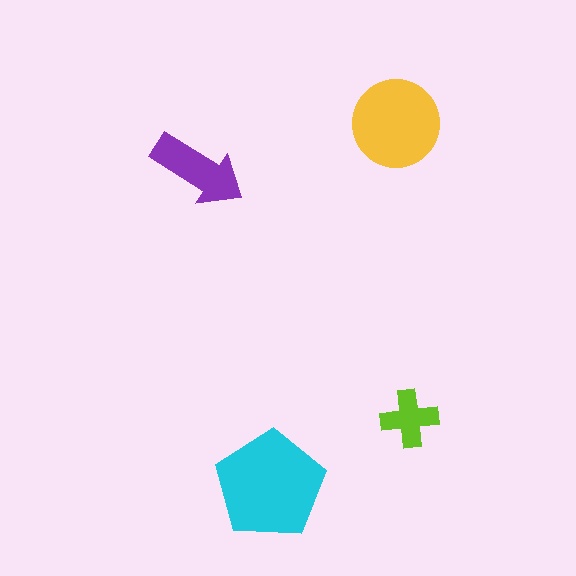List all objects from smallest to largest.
The lime cross, the purple arrow, the yellow circle, the cyan pentagon.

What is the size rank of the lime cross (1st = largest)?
4th.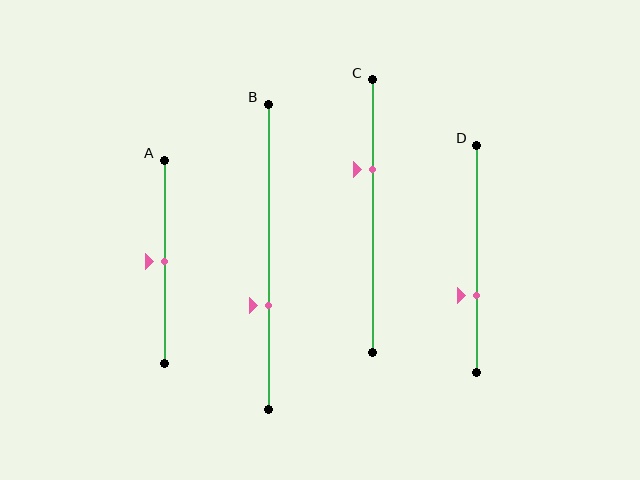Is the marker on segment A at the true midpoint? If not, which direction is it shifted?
Yes, the marker on segment A is at the true midpoint.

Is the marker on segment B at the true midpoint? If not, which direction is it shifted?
No, the marker on segment B is shifted downward by about 16% of the segment length.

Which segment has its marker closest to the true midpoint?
Segment A has its marker closest to the true midpoint.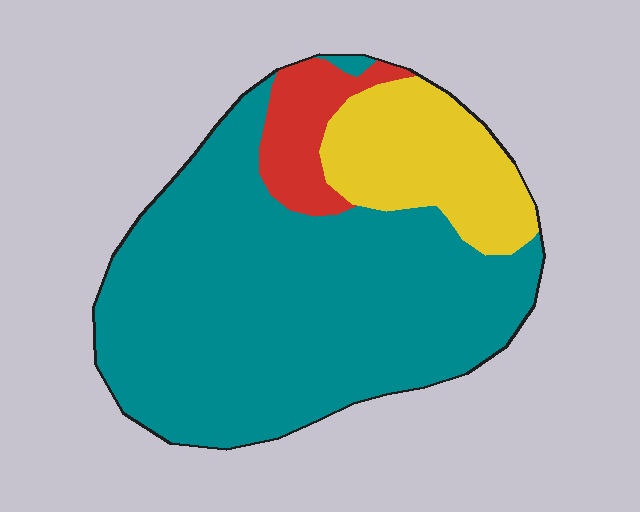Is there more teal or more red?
Teal.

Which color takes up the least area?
Red, at roughly 10%.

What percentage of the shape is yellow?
Yellow takes up about one fifth (1/5) of the shape.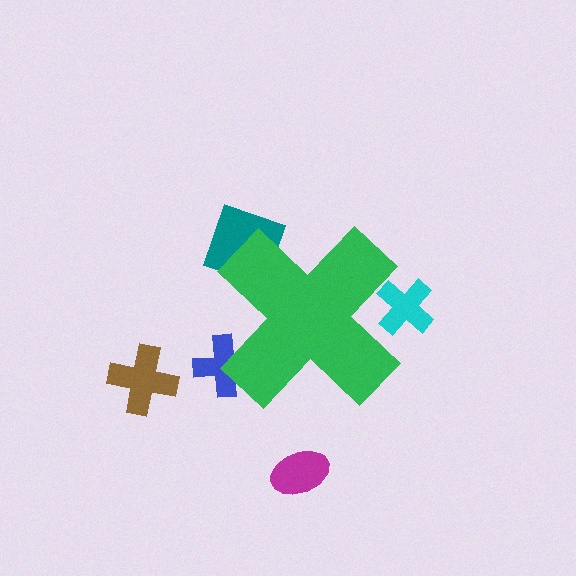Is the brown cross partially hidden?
No, the brown cross is fully visible.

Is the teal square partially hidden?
Yes, the teal square is partially hidden behind the green cross.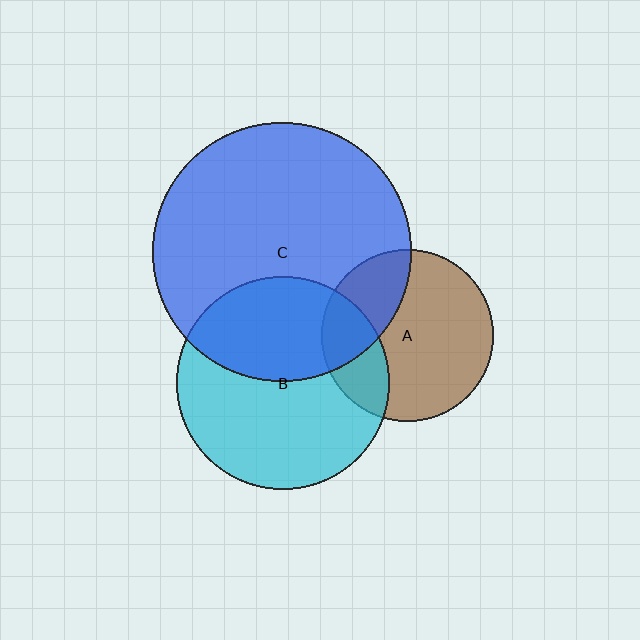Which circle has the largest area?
Circle C (blue).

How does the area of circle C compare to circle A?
Approximately 2.3 times.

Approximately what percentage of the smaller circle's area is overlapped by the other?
Approximately 30%.